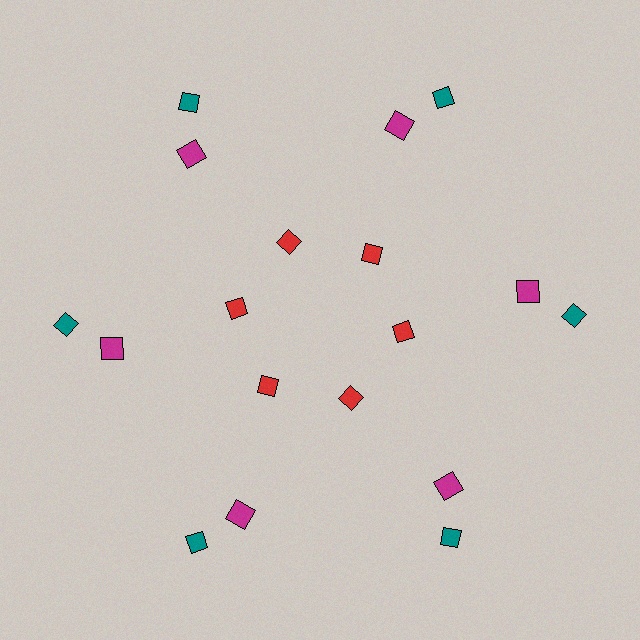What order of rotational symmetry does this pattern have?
This pattern has 6-fold rotational symmetry.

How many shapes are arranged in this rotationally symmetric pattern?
There are 18 shapes, arranged in 6 groups of 3.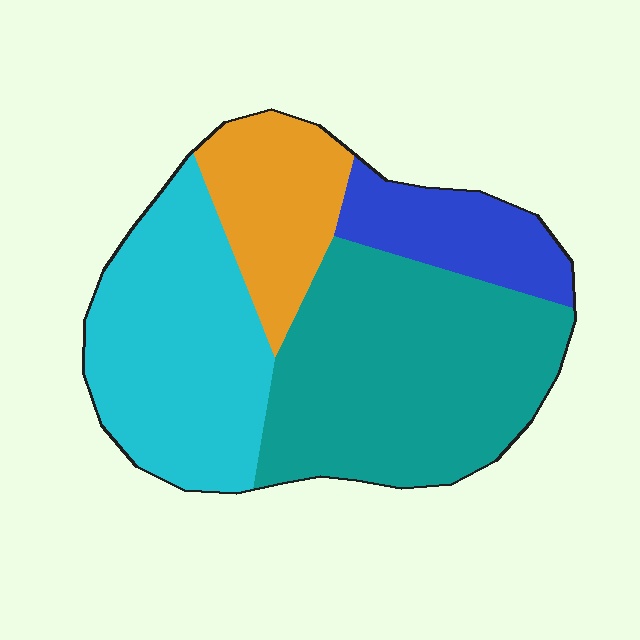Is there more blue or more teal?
Teal.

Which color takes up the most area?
Teal, at roughly 40%.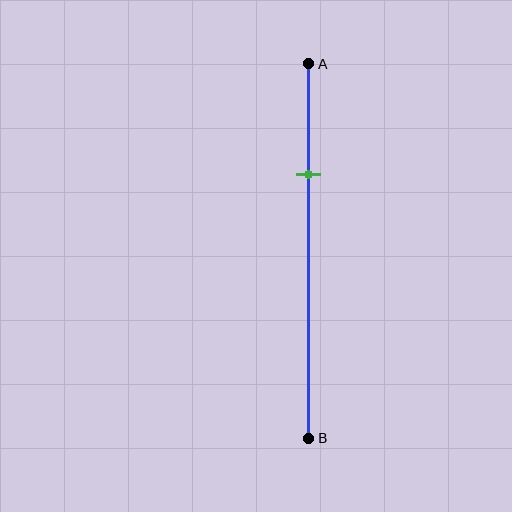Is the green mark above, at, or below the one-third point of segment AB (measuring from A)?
The green mark is above the one-third point of segment AB.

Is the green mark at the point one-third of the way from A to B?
No, the mark is at about 30% from A, not at the 33% one-third point.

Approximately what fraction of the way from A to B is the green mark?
The green mark is approximately 30% of the way from A to B.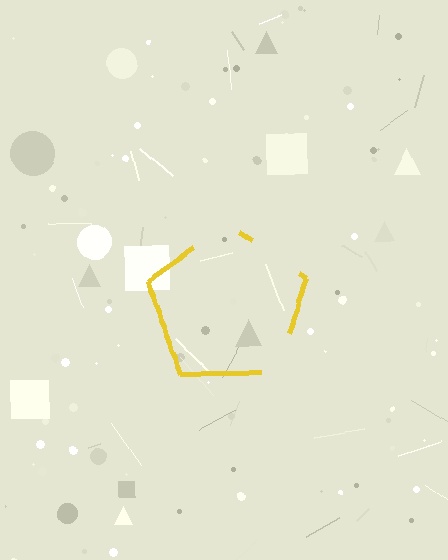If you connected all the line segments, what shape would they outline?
They would outline a pentagon.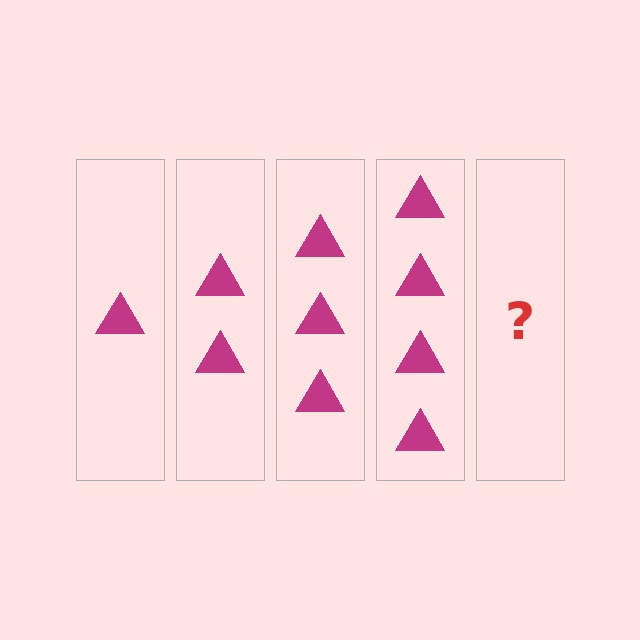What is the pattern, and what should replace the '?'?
The pattern is that each step adds one more triangle. The '?' should be 5 triangles.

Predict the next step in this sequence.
The next step is 5 triangles.